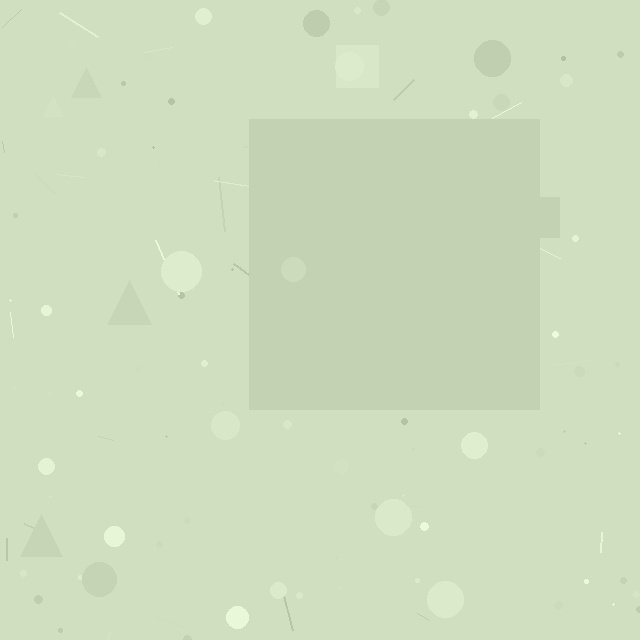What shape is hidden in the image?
A square is hidden in the image.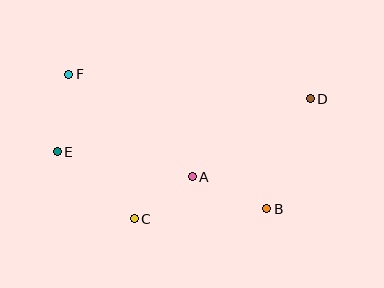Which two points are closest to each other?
Points A and C are closest to each other.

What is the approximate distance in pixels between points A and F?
The distance between A and F is approximately 160 pixels.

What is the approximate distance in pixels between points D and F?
The distance between D and F is approximately 243 pixels.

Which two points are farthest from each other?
Points D and E are farthest from each other.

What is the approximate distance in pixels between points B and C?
The distance between B and C is approximately 133 pixels.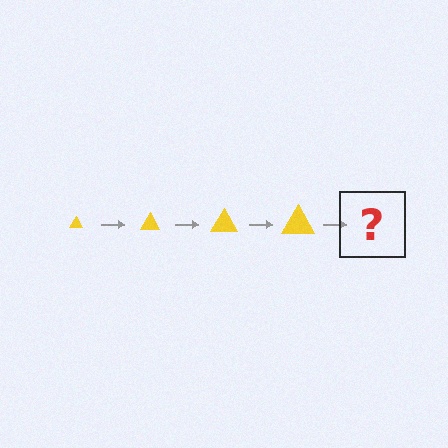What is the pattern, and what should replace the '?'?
The pattern is that the triangle gets progressively larger each step. The '?' should be a yellow triangle, larger than the previous one.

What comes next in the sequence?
The next element should be a yellow triangle, larger than the previous one.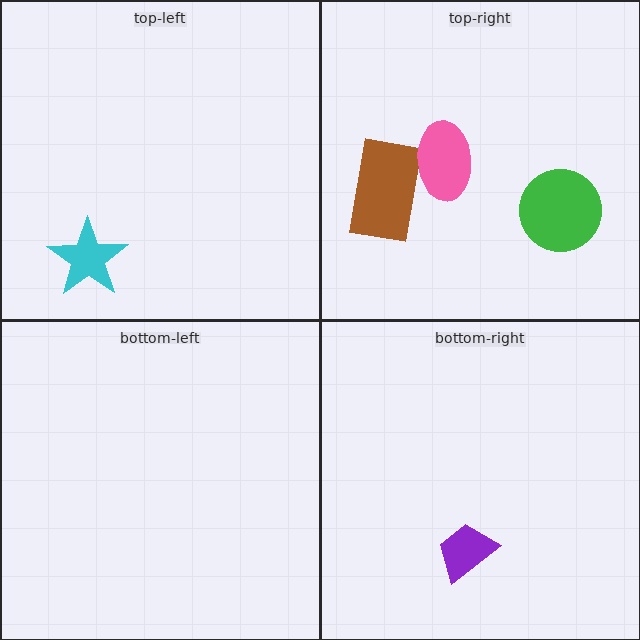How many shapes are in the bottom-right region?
1.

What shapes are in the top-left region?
The cyan star.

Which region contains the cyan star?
The top-left region.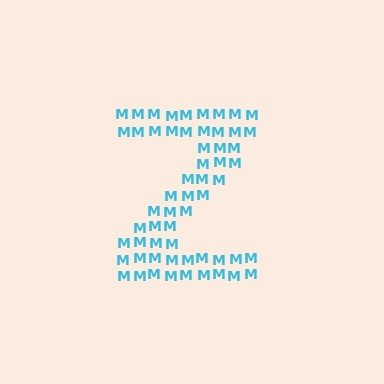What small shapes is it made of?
It is made of small letter M's.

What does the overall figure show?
The overall figure shows the letter Z.